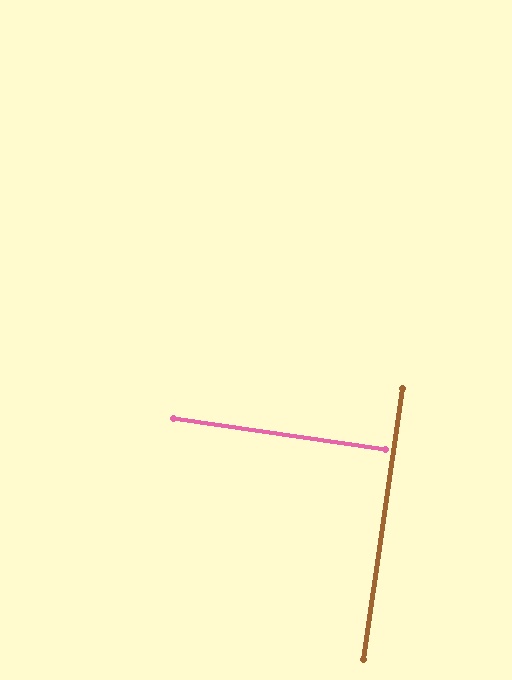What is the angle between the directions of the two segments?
Approximately 90 degrees.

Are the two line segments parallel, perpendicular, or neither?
Perpendicular — they meet at approximately 90°.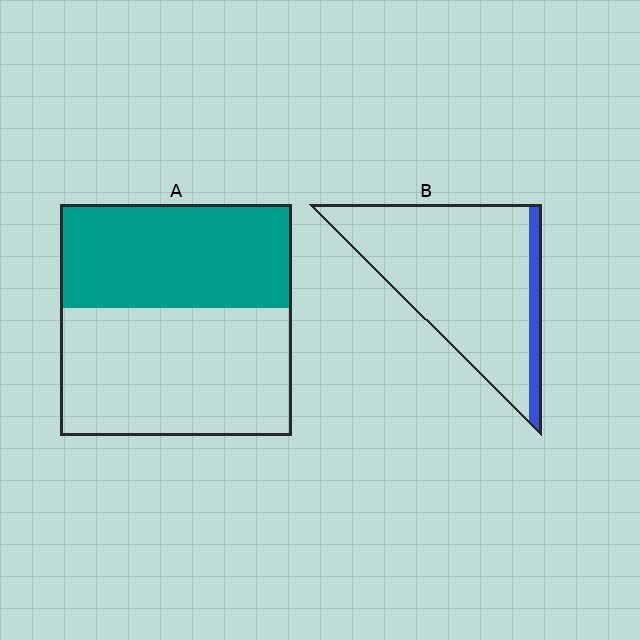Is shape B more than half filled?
No.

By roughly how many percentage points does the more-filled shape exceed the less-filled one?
By roughly 35 percentage points (A over B).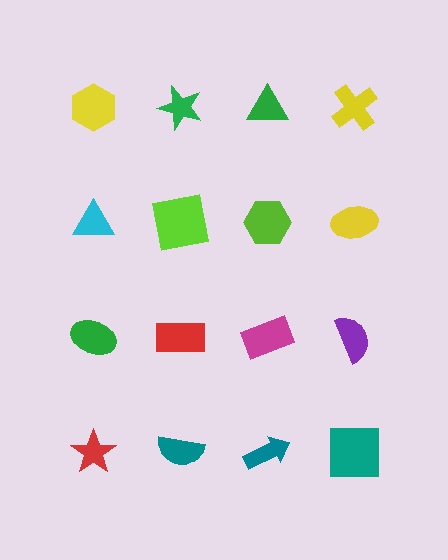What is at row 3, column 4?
A purple semicircle.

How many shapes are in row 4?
4 shapes.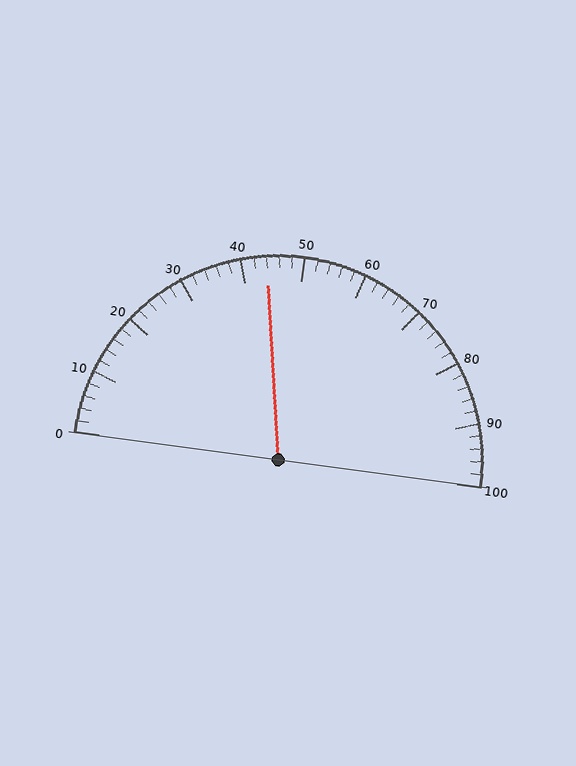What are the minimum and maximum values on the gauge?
The gauge ranges from 0 to 100.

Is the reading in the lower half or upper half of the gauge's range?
The reading is in the lower half of the range (0 to 100).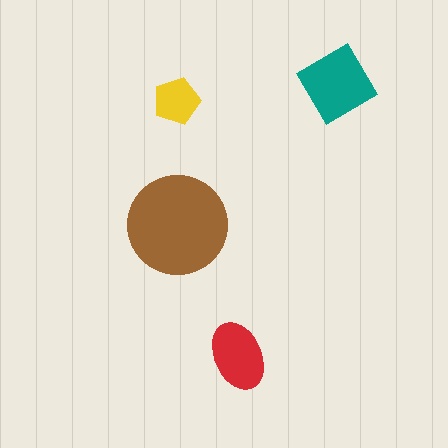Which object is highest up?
The teal diamond is topmost.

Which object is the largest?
The brown circle.